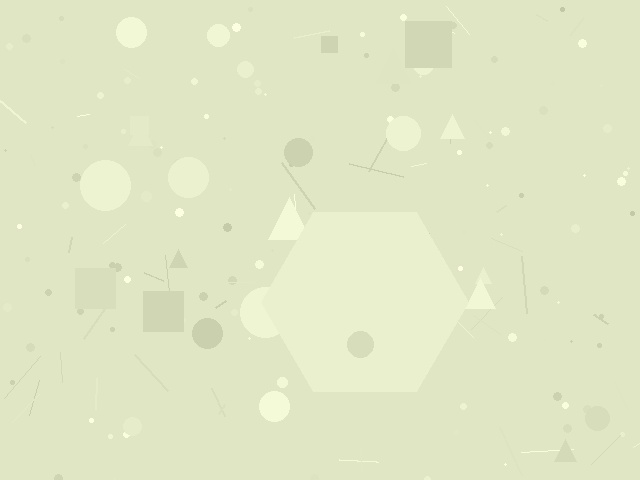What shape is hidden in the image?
A hexagon is hidden in the image.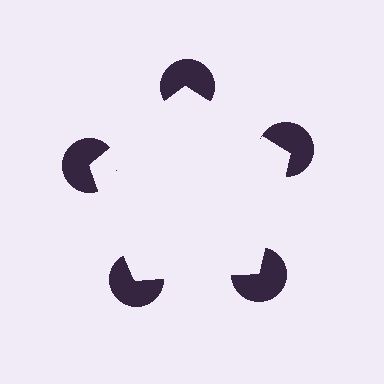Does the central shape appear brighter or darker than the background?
It typically appears slightly brighter than the background, even though no actual brightness change is drawn.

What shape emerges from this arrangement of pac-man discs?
An illusory pentagon — its edges are inferred from the aligned wedge cuts in the pac-man discs, not physically drawn.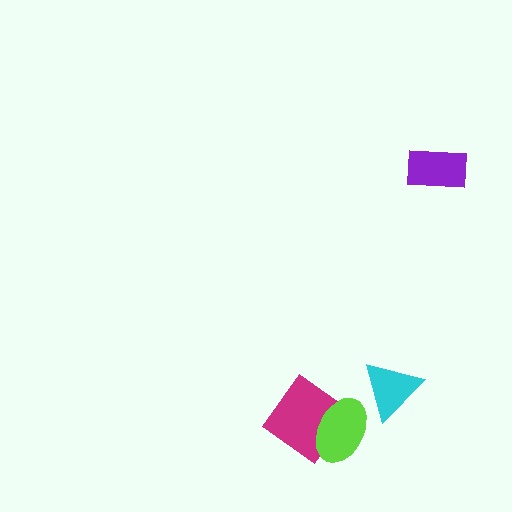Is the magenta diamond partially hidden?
Yes, it is partially covered by another shape.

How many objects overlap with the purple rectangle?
0 objects overlap with the purple rectangle.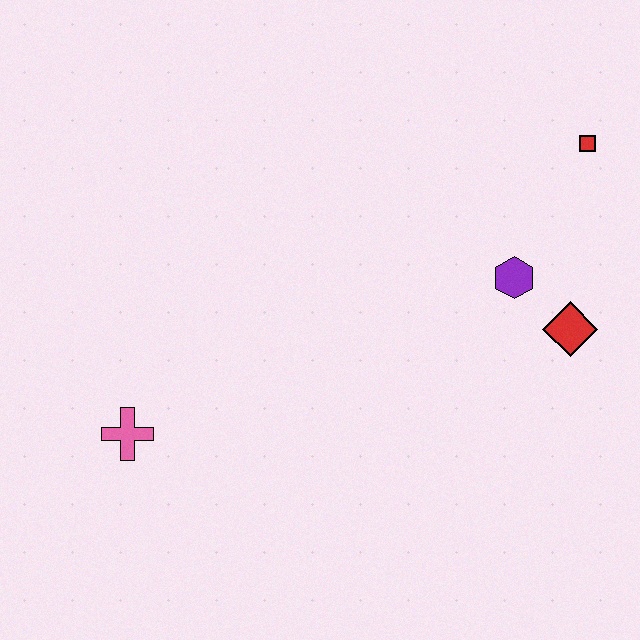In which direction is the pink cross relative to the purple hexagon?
The pink cross is to the left of the purple hexagon.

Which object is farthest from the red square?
The pink cross is farthest from the red square.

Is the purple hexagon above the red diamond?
Yes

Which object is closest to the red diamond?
The purple hexagon is closest to the red diamond.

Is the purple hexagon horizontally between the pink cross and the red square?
Yes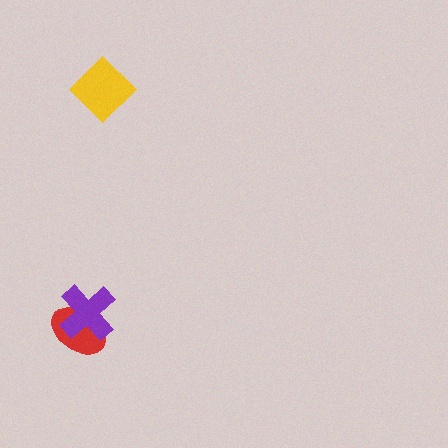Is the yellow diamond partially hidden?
No, no other shape covers it.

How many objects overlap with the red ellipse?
1 object overlaps with the red ellipse.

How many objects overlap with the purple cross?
1 object overlaps with the purple cross.